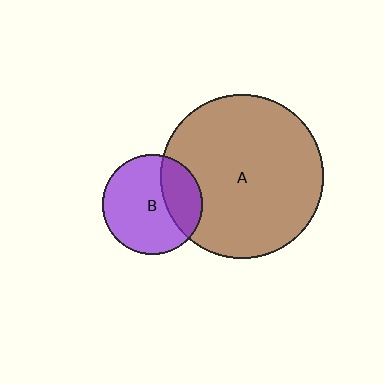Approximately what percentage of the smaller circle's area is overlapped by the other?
Approximately 30%.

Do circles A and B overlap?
Yes.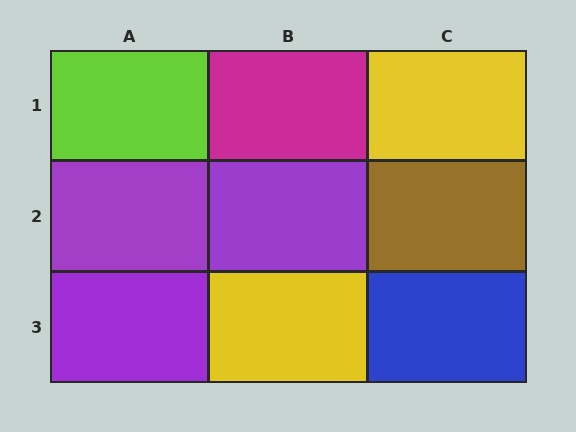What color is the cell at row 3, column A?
Purple.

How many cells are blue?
1 cell is blue.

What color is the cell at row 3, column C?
Blue.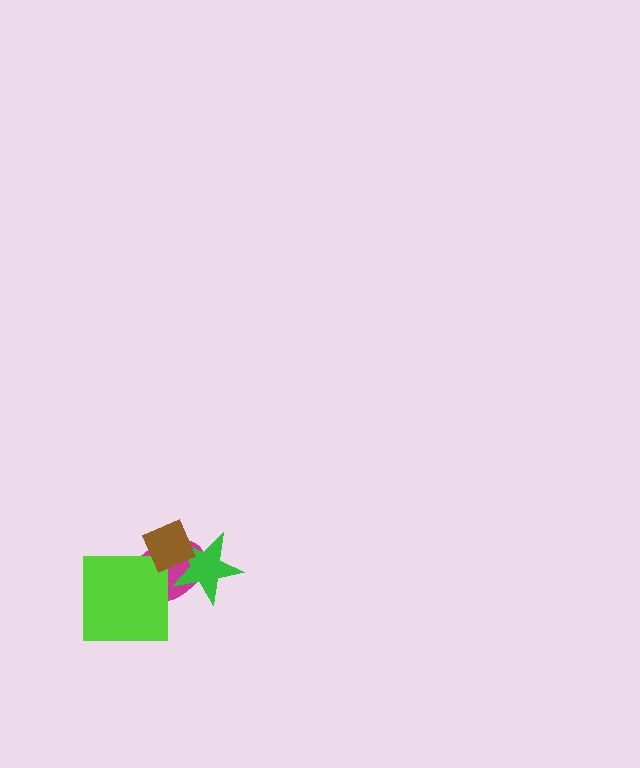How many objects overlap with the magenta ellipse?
3 objects overlap with the magenta ellipse.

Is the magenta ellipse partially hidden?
Yes, it is partially covered by another shape.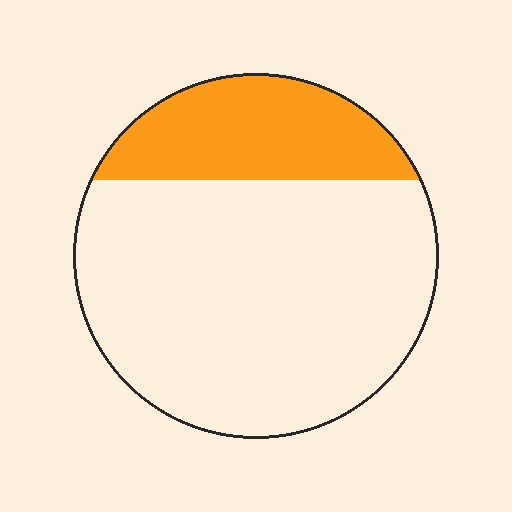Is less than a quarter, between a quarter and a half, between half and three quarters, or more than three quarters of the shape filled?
Less than a quarter.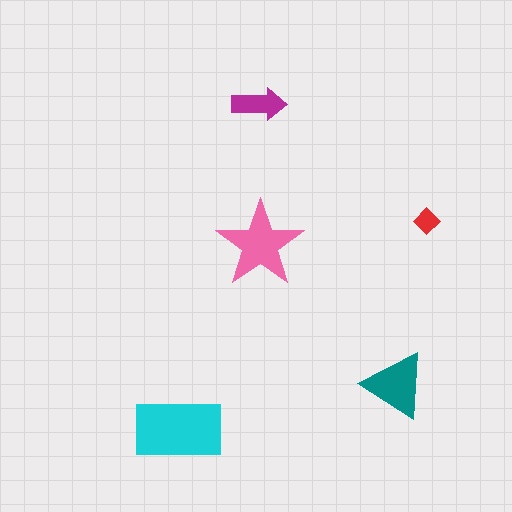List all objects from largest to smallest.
The cyan rectangle, the pink star, the teal triangle, the magenta arrow, the red diamond.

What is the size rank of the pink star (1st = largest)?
2nd.